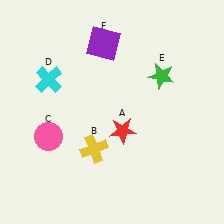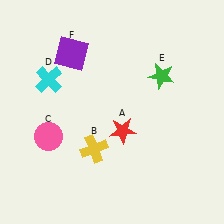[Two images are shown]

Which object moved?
The purple square (F) moved left.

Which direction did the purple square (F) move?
The purple square (F) moved left.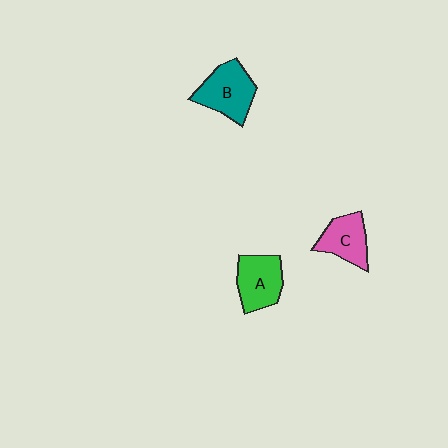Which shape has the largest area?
Shape B (teal).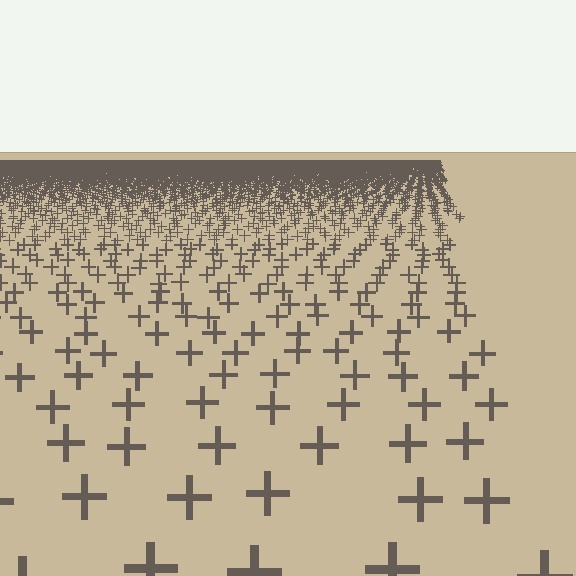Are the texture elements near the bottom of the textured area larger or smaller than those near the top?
Larger. Near the bottom, elements are closer to the viewer and appear at a bigger on-screen size.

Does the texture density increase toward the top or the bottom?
Density increases toward the top.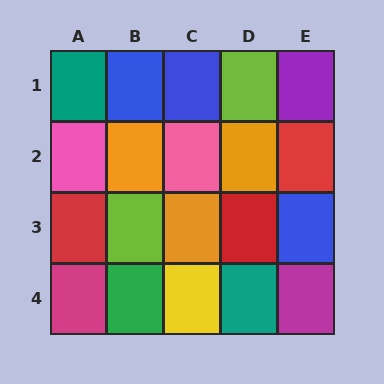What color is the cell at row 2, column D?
Orange.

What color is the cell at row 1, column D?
Lime.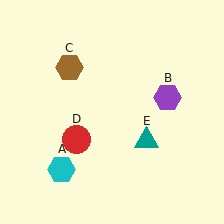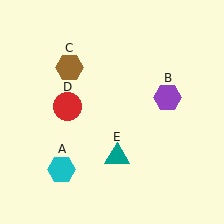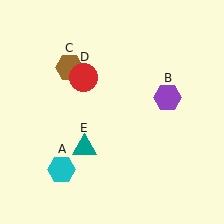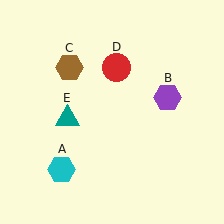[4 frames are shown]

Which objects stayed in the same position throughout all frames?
Cyan hexagon (object A) and purple hexagon (object B) and brown hexagon (object C) remained stationary.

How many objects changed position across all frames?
2 objects changed position: red circle (object D), teal triangle (object E).